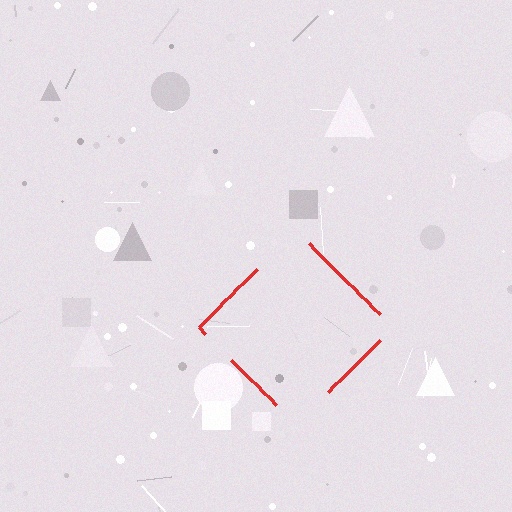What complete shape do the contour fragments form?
The contour fragments form a diamond.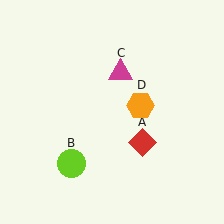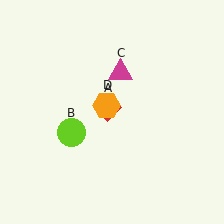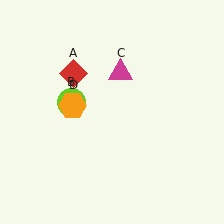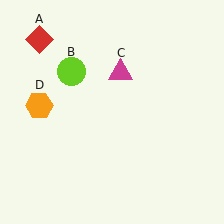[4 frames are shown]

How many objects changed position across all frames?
3 objects changed position: red diamond (object A), lime circle (object B), orange hexagon (object D).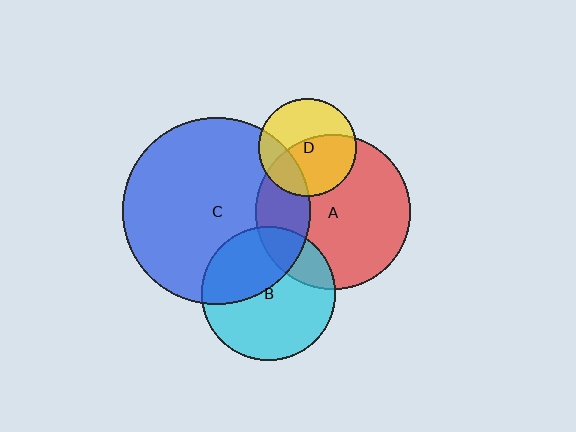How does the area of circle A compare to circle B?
Approximately 1.3 times.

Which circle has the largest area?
Circle C (blue).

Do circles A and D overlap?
Yes.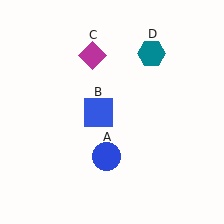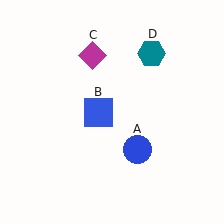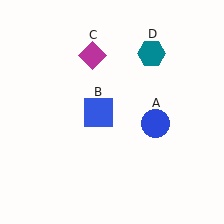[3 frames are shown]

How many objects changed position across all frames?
1 object changed position: blue circle (object A).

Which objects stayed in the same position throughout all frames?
Blue square (object B) and magenta diamond (object C) and teal hexagon (object D) remained stationary.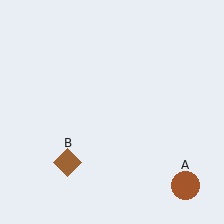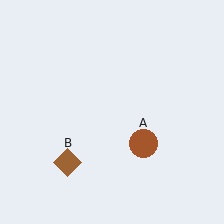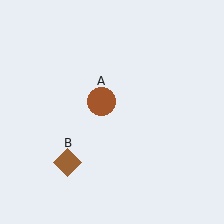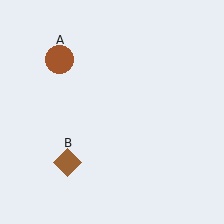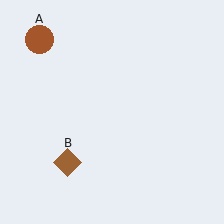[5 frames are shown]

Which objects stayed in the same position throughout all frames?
Brown diamond (object B) remained stationary.